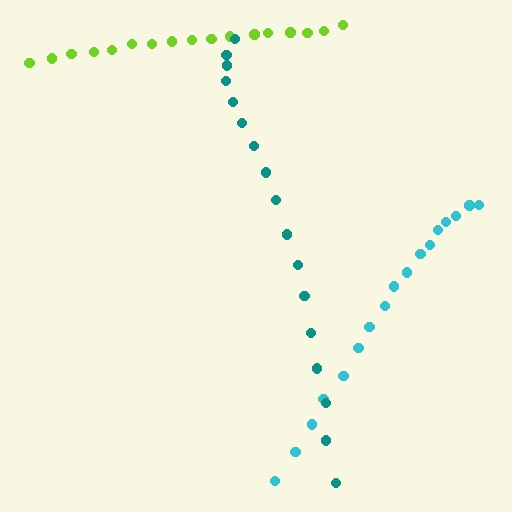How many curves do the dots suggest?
There are 3 distinct paths.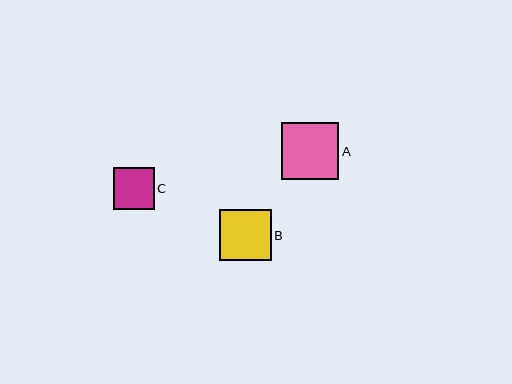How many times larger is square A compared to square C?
Square A is approximately 1.4 times the size of square C.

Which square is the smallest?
Square C is the smallest with a size of approximately 41 pixels.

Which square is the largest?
Square A is the largest with a size of approximately 57 pixels.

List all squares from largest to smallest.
From largest to smallest: A, B, C.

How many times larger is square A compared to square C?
Square A is approximately 1.4 times the size of square C.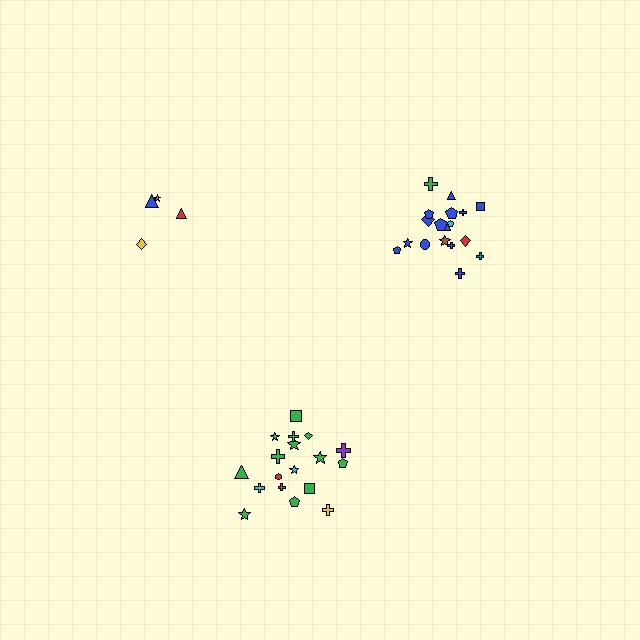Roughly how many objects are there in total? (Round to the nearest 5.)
Roughly 40 objects in total.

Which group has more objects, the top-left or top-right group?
The top-right group.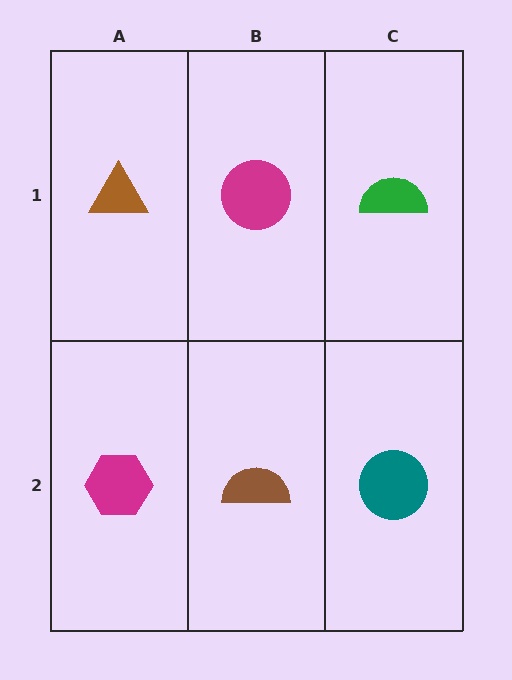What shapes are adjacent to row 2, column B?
A magenta circle (row 1, column B), a magenta hexagon (row 2, column A), a teal circle (row 2, column C).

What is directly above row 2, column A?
A brown triangle.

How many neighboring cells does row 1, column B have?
3.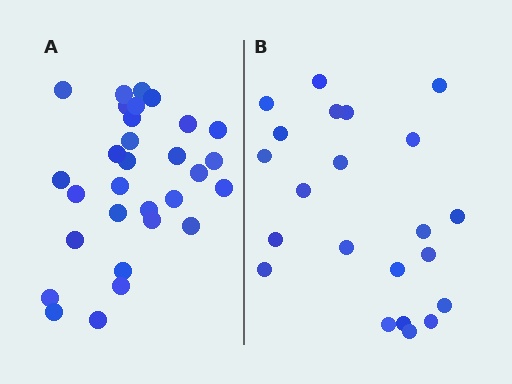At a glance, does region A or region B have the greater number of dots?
Region A (the left region) has more dots.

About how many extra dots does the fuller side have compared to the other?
Region A has roughly 8 or so more dots than region B.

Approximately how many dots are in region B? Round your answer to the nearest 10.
About 20 dots. (The exact count is 22, which rounds to 20.)